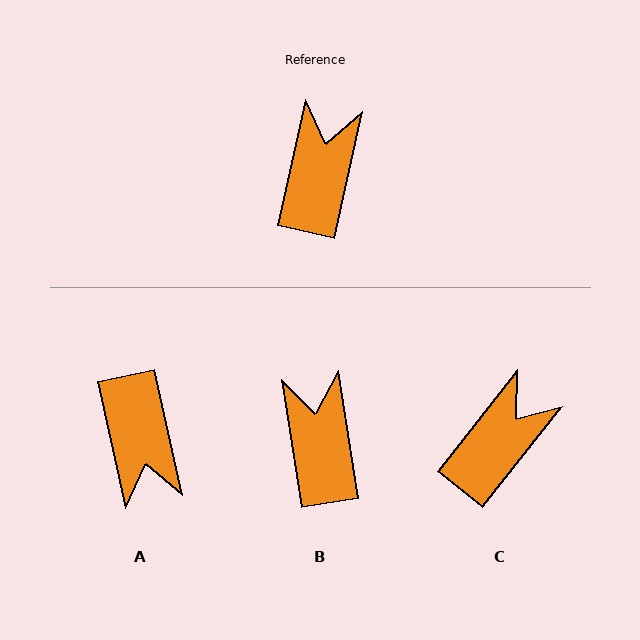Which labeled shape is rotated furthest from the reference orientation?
A, about 155 degrees away.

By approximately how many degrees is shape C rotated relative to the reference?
Approximately 26 degrees clockwise.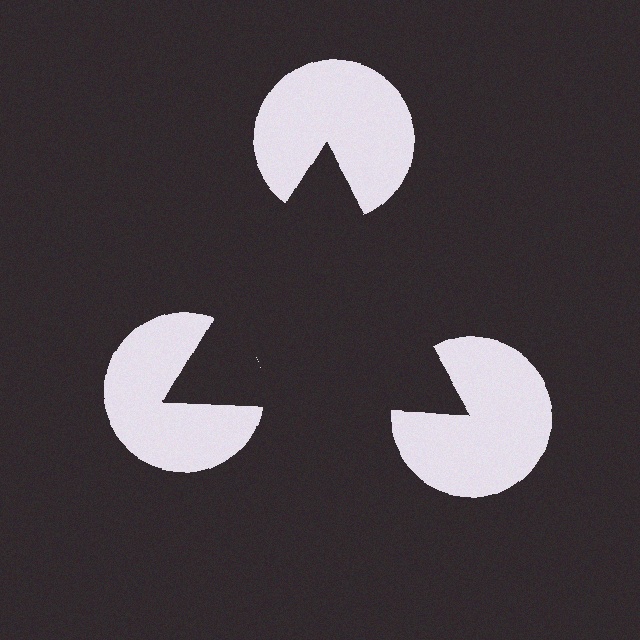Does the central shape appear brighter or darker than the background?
It typically appears slightly darker than the background, even though no actual brightness change is drawn.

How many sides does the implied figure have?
3 sides.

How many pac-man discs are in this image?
There are 3 — one at each vertex of the illusory triangle.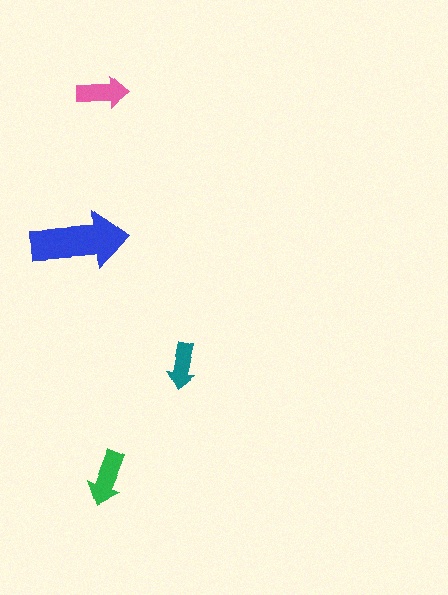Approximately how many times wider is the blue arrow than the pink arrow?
About 2 times wider.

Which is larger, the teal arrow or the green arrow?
The green one.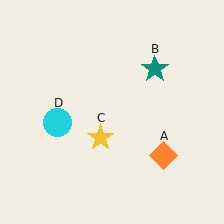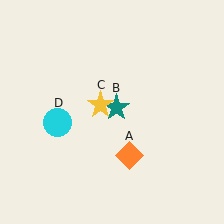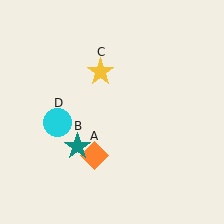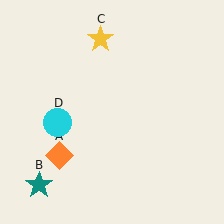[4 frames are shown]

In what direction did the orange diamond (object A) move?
The orange diamond (object A) moved left.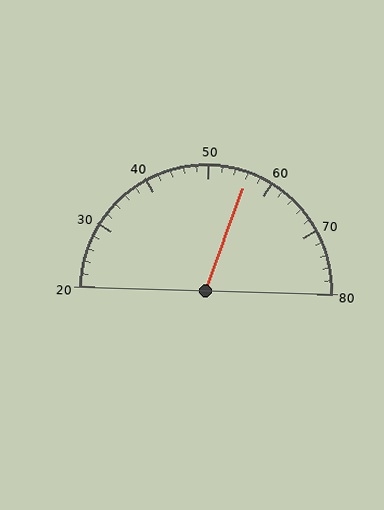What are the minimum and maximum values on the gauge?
The gauge ranges from 20 to 80.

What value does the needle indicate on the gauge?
The needle indicates approximately 56.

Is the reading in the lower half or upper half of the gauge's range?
The reading is in the upper half of the range (20 to 80).